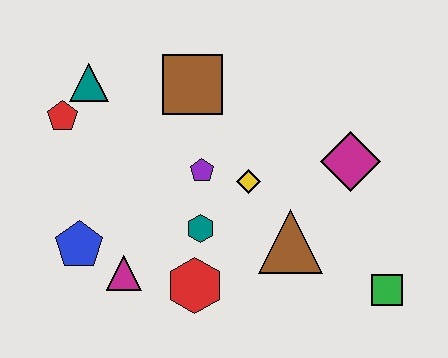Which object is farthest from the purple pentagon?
The green square is farthest from the purple pentagon.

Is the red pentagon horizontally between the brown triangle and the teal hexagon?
No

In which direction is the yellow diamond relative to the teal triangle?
The yellow diamond is to the right of the teal triangle.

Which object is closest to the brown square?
The purple pentagon is closest to the brown square.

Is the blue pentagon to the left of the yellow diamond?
Yes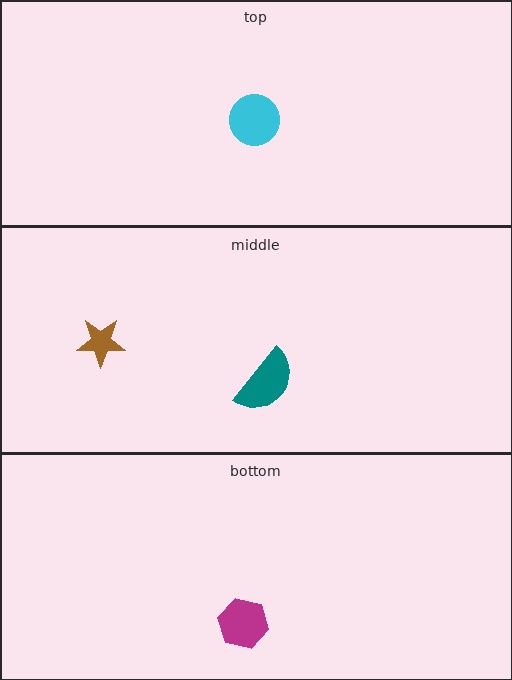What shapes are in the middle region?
The teal semicircle, the brown star.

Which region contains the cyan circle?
The top region.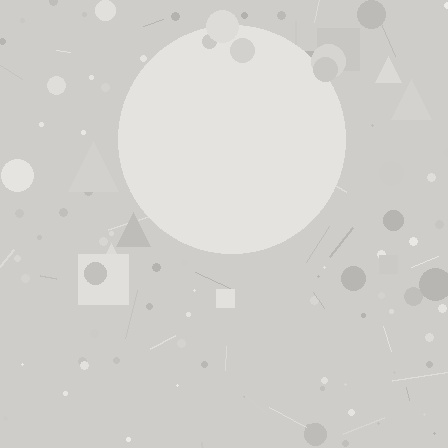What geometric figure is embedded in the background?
A circle is embedded in the background.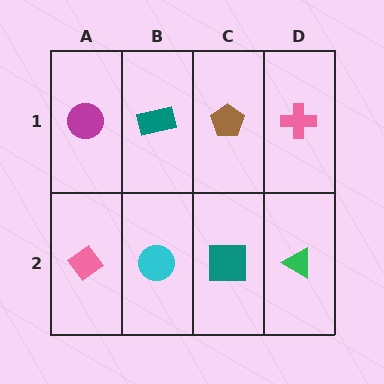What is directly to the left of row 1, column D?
A brown pentagon.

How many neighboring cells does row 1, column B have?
3.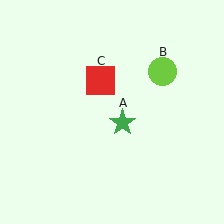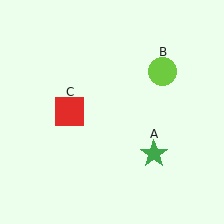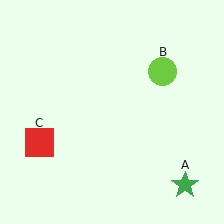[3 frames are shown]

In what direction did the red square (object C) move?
The red square (object C) moved down and to the left.